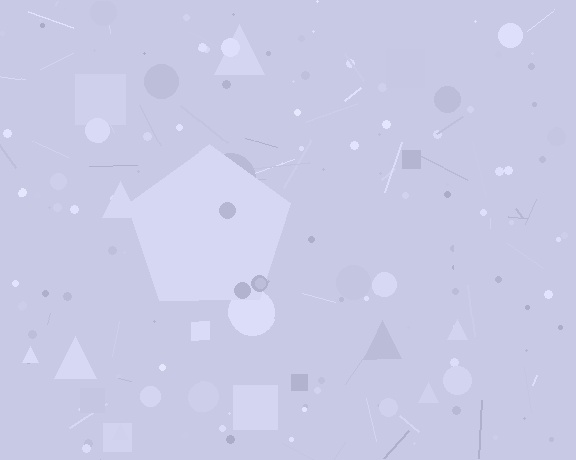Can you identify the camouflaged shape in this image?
The camouflaged shape is a pentagon.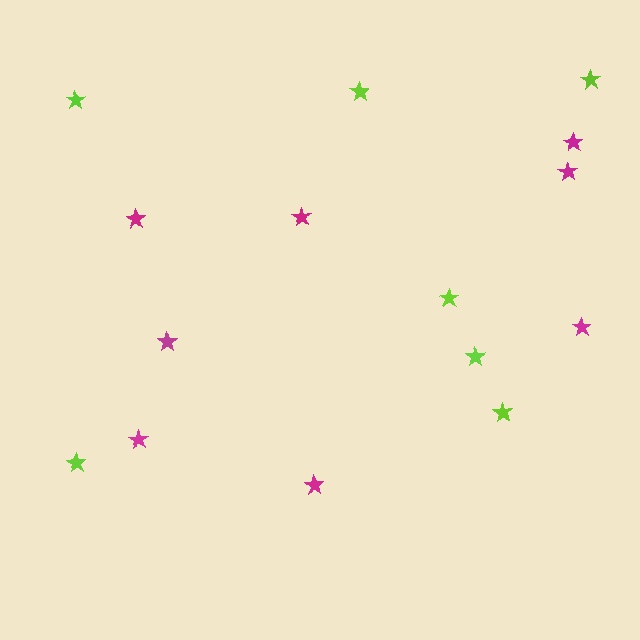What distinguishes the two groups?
There are 2 groups: one group of lime stars (7) and one group of magenta stars (8).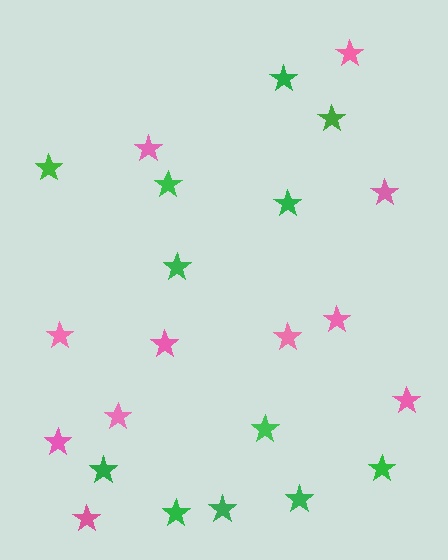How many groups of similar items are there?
There are 2 groups: one group of pink stars (11) and one group of green stars (12).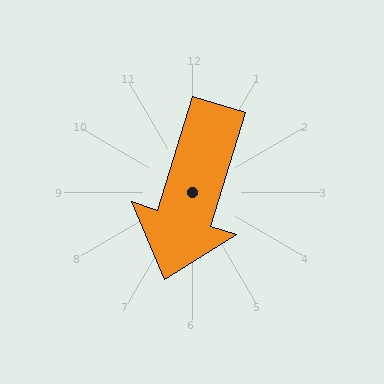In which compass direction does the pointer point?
South.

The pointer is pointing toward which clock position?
Roughly 7 o'clock.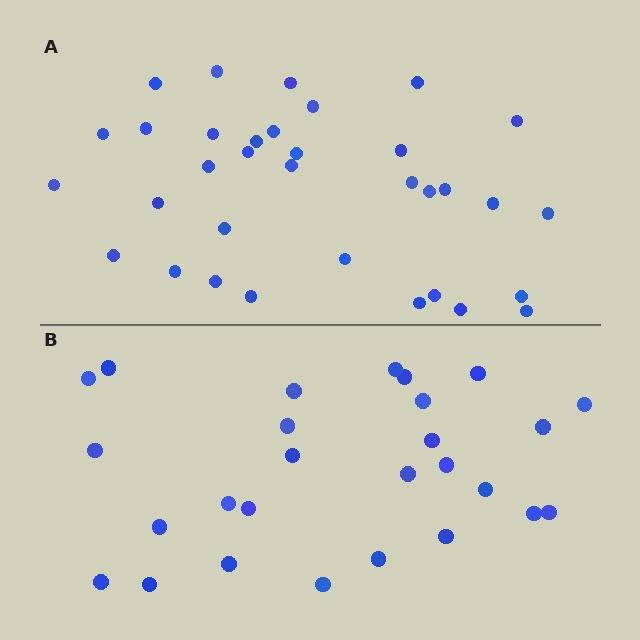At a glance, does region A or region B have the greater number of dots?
Region A (the top region) has more dots.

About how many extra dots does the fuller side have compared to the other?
Region A has roughly 8 or so more dots than region B.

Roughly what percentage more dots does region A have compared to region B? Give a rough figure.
About 25% more.